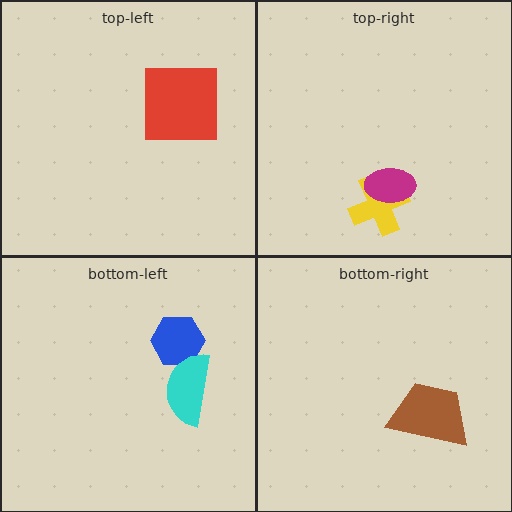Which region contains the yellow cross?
The top-right region.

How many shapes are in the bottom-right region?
1.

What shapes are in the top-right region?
The yellow cross, the magenta ellipse.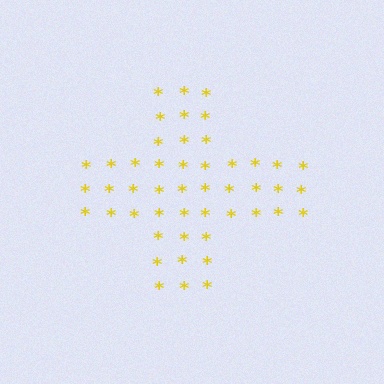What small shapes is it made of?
It is made of small asterisks.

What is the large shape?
The large shape is a cross.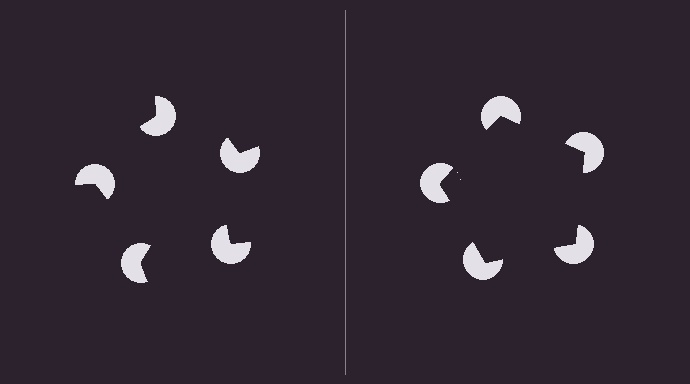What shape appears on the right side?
An illusory pentagon.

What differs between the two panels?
The pac-man discs are positioned identically on both sides; only the wedge orientations differ. On the right they align to a pentagon; on the left they are misaligned.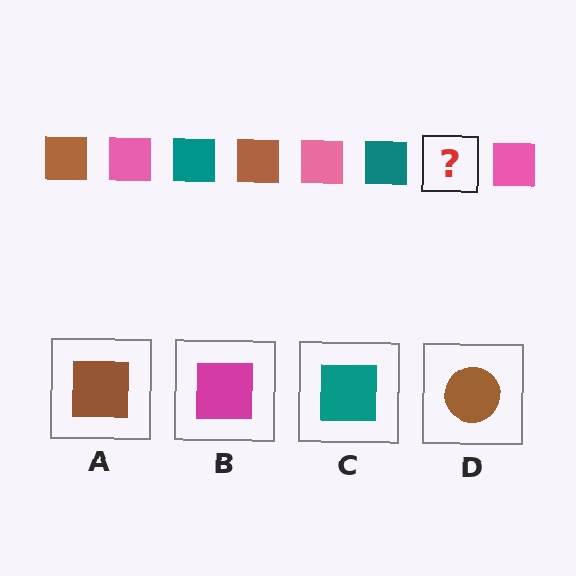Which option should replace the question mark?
Option A.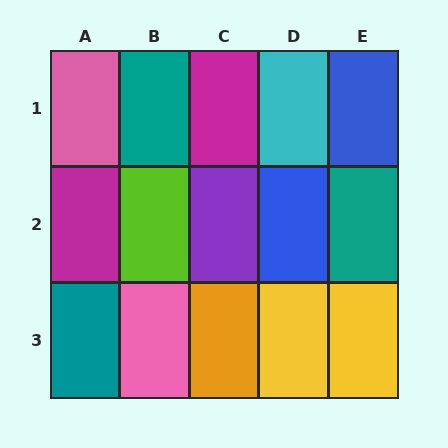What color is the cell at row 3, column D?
Yellow.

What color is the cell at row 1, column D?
Cyan.